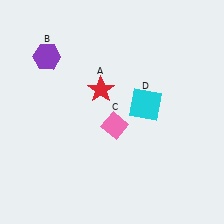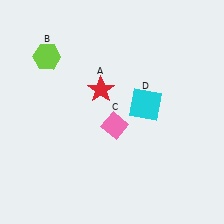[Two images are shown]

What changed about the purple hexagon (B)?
In Image 1, B is purple. In Image 2, it changed to lime.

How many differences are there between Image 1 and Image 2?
There is 1 difference between the two images.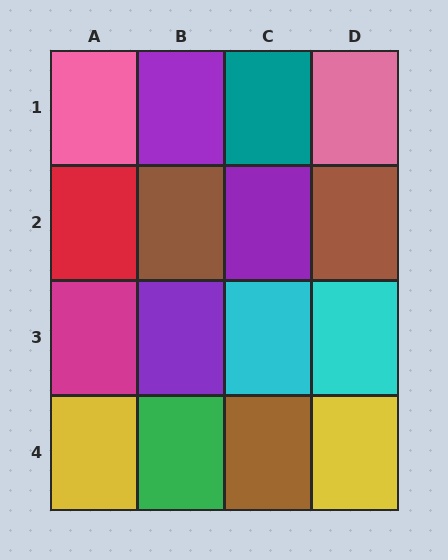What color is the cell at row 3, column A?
Magenta.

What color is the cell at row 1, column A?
Pink.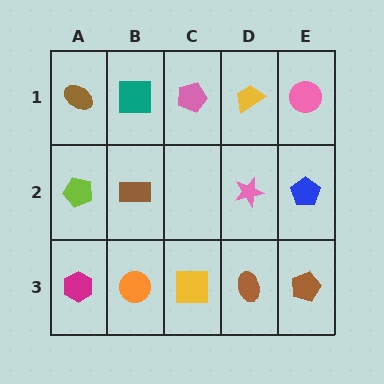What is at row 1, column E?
A pink circle.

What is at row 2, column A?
A lime pentagon.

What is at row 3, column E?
A brown pentagon.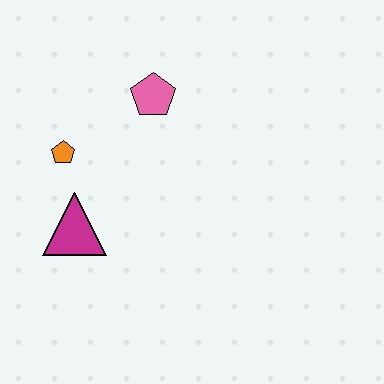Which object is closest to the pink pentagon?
The orange pentagon is closest to the pink pentagon.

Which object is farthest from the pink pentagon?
The magenta triangle is farthest from the pink pentagon.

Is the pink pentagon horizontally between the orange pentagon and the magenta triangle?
No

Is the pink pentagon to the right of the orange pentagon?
Yes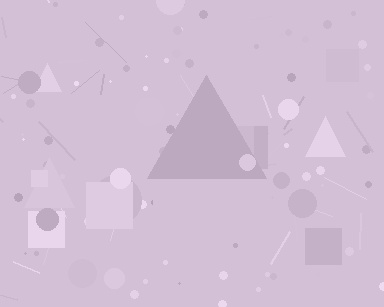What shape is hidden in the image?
A triangle is hidden in the image.